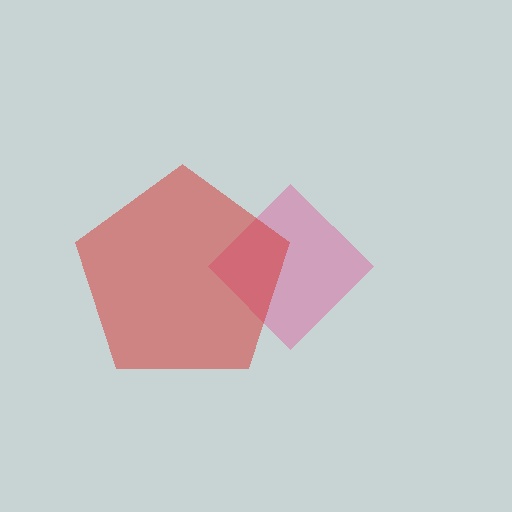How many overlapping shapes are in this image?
There are 2 overlapping shapes in the image.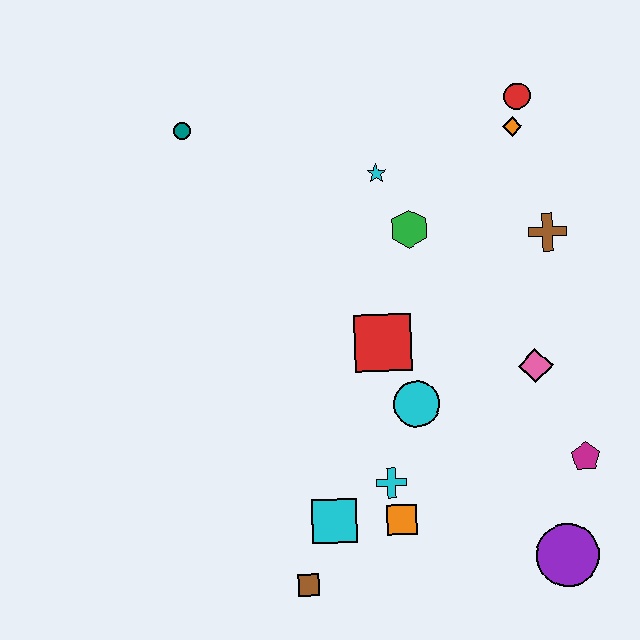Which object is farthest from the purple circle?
The teal circle is farthest from the purple circle.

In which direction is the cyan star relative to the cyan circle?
The cyan star is above the cyan circle.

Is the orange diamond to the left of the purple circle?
Yes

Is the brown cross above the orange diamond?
No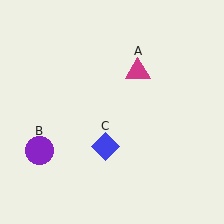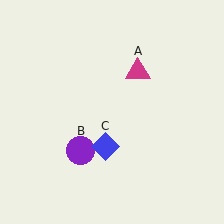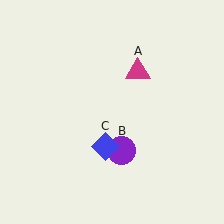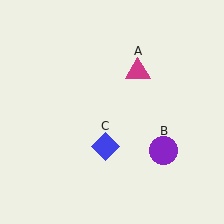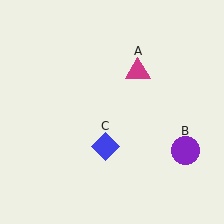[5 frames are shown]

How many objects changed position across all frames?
1 object changed position: purple circle (object B).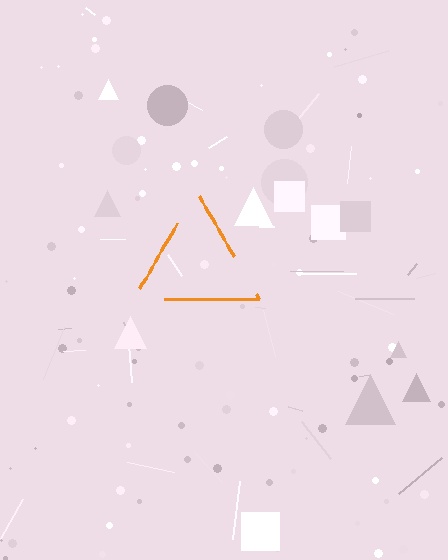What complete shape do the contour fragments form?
The contour fragments form a triangle.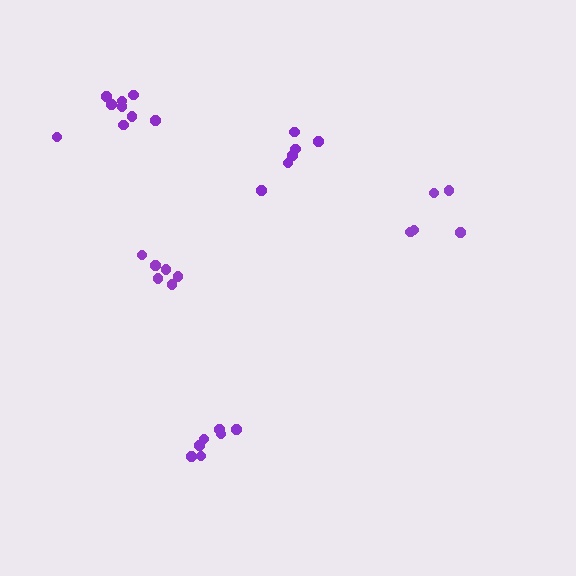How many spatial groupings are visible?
There are 5 spatial groupings.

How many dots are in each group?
Group 1: 5 dots, Group 2: 6 dots, Group 3: 9 dots, Group 4: 6 dots, Group 5: 7 dots (33 total).